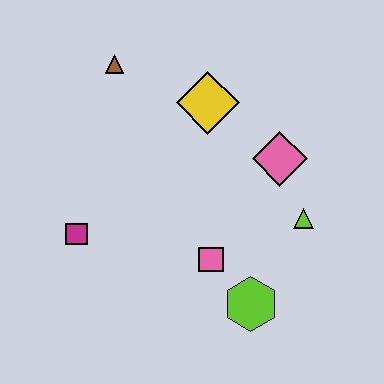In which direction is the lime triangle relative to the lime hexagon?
The lime triangle is above the lime hexagon.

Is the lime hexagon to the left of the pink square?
No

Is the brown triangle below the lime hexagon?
No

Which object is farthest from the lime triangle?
The brown triangle is farthest from the lime triangle.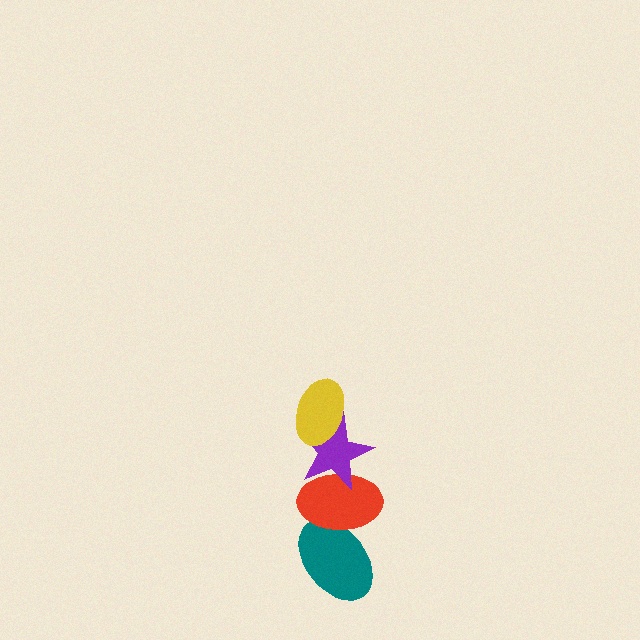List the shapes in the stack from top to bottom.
From top to bottom: the yellow ellipse, the purple star, the red ellipse, the teal ellipse.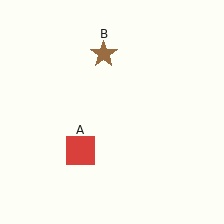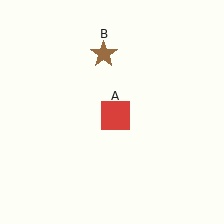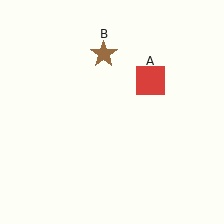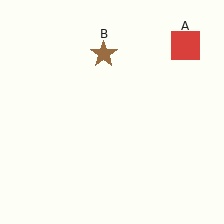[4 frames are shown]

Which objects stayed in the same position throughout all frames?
Brown star (object B) remained stationary.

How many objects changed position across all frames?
1 object changed position: red square (object A).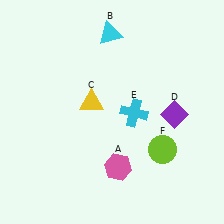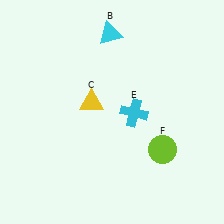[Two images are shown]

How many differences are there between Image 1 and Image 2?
There are 2 differences between the two images.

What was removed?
The purple diamond (D), the pink hexagon (A) were removed in Image 2.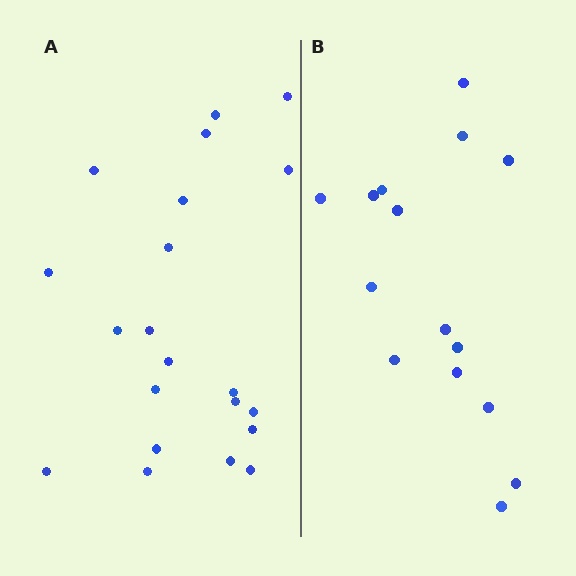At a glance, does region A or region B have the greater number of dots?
Region A (the left region) has more dots.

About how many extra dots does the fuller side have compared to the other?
Region A has about 6 more dots than region B.